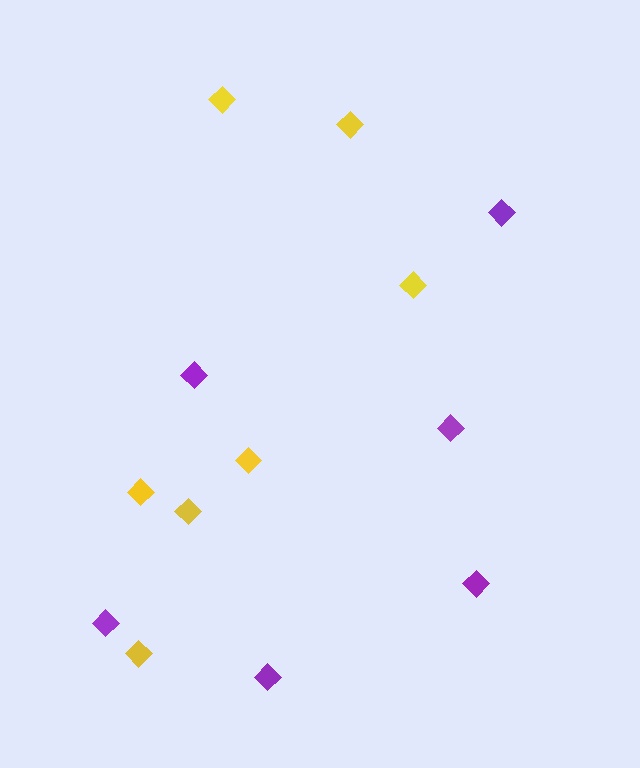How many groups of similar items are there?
There are 2 groups: one group of purple diamonds (6) and one group of yellow diamonds (7).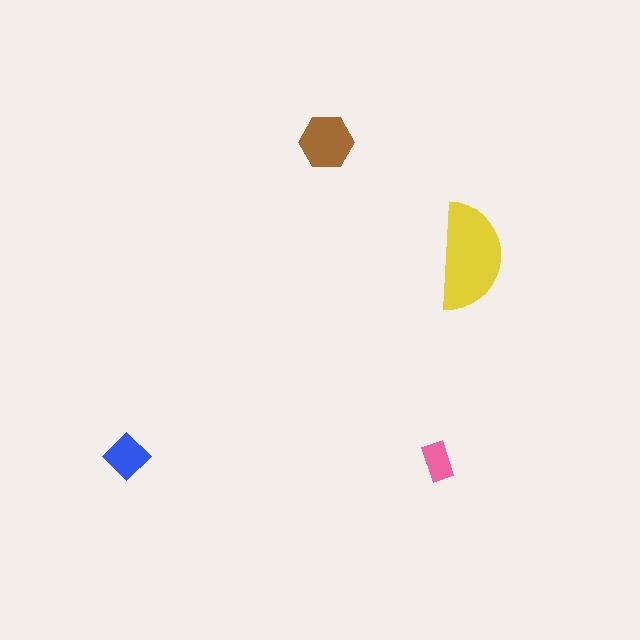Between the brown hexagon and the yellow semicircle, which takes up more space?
The yellow semicircle.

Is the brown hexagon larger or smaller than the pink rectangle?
Larger.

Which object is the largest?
The yellow semicircle.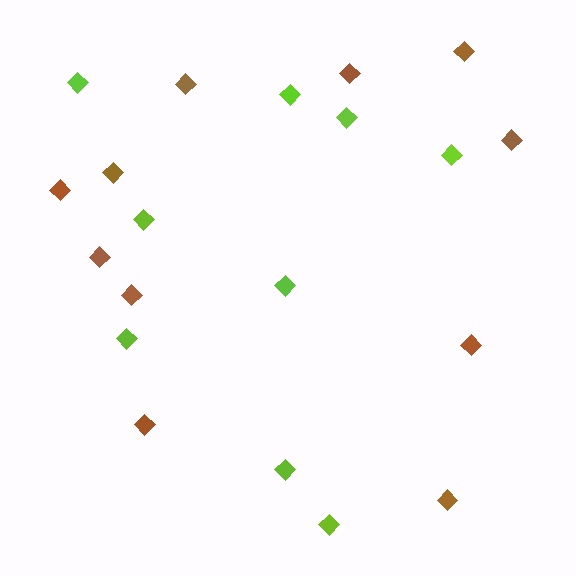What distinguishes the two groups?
There are 2 groups: one group of brown diamonds (11) and one group of lime diamonds (9).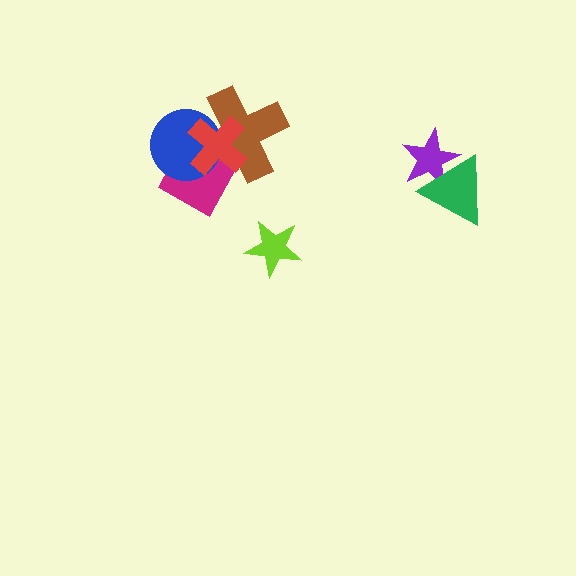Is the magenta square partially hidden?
Yes, it is partially covered by another shape.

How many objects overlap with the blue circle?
3 objects overlap with the blue circle.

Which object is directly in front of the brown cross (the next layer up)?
The blue circle is directly in front of the brown cross.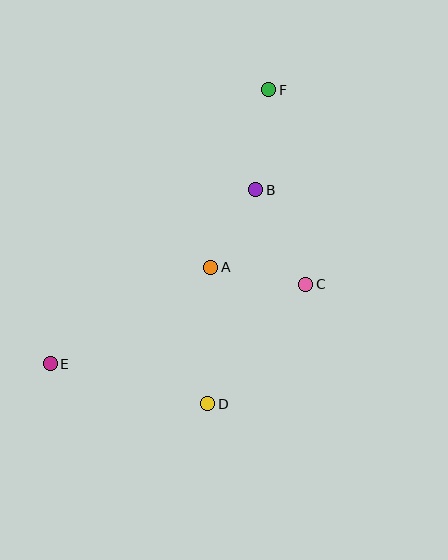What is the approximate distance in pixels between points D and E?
The distance between D and E is approximately 163 pixels.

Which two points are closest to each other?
Points A and B are closest to each other.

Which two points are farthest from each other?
Points E and F are farthest from each other.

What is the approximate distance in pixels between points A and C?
The distance between A and C is approximately 97 pixels.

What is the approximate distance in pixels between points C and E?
The distance between C and E is approximately 268 pixels.